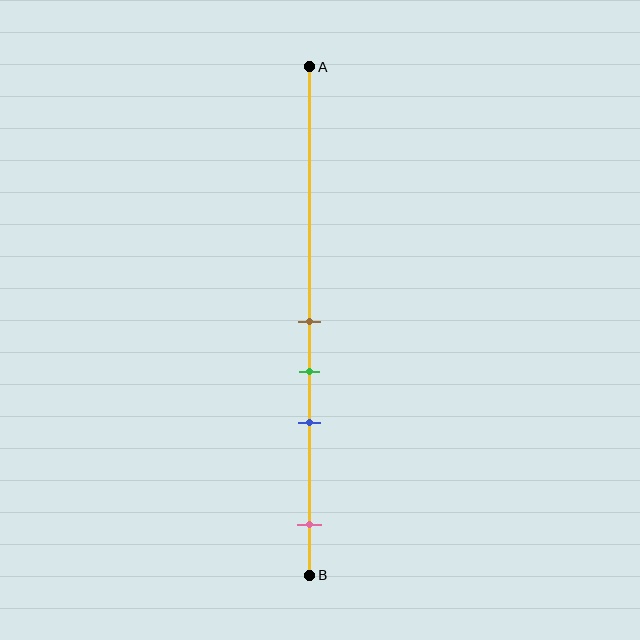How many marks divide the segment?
There are 4 marks dividing the segment.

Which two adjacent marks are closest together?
The brown and green marks are the closest adjacent pair.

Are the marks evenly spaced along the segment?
No, the marks are not evenly spaced.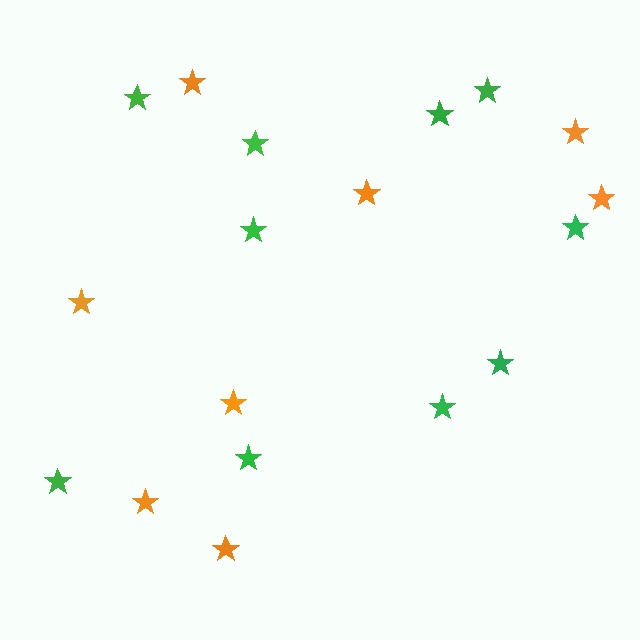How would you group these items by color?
There are 2 groups: one group of orange stars (8) and one group of green stars (10).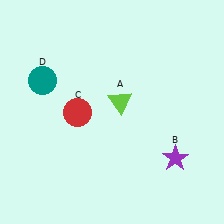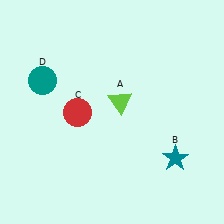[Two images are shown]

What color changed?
The star (B) changed from purple in Image 1 to teal in Image 2.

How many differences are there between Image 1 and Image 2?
There is 1 difference between the two images.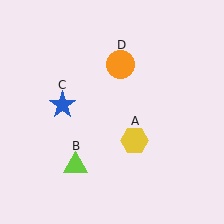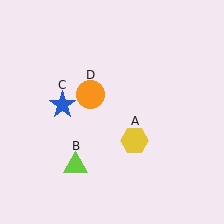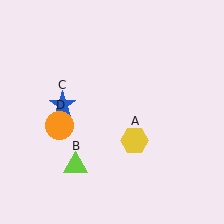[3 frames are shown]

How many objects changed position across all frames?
1 object changed position: orange circle (object D).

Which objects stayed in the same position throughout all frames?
Yellow hexagon (object A) and lime triangle (object B) and blue star (object C) remained stationary.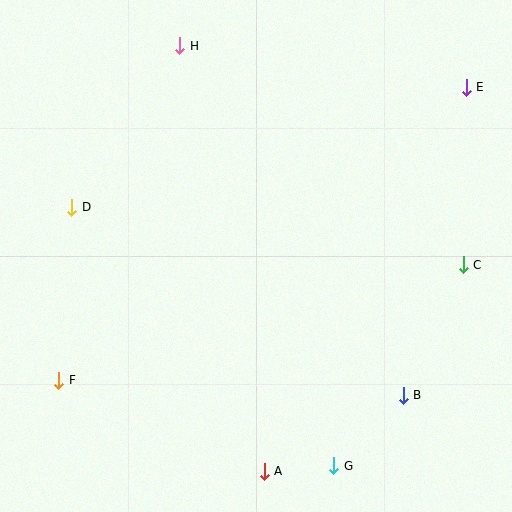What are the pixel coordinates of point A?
Point A is at (264, 471).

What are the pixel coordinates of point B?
Point B is at (403, 395).